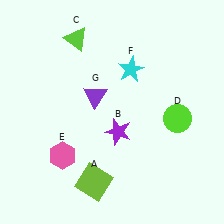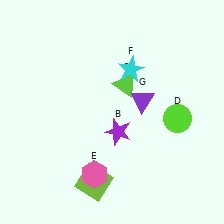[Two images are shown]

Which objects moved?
The objects that moved are: the lime triangle (C), the pink hexagon (E), the purple triangle (G).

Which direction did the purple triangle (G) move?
The purple triangle (G) moved right.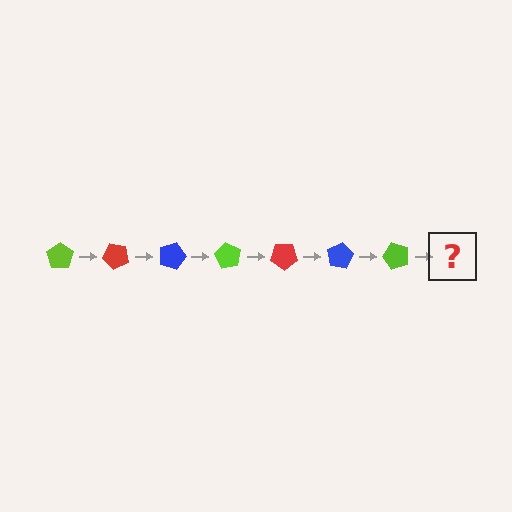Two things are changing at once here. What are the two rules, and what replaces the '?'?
The two rules are that it rotates 45 degrees each step and the color cycles through lime, red, and blue. The '?' should be a red pentagon, rotated 315 degrees from the start.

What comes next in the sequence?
The next element should be a red pentagon, rotated 315 degrees from the start.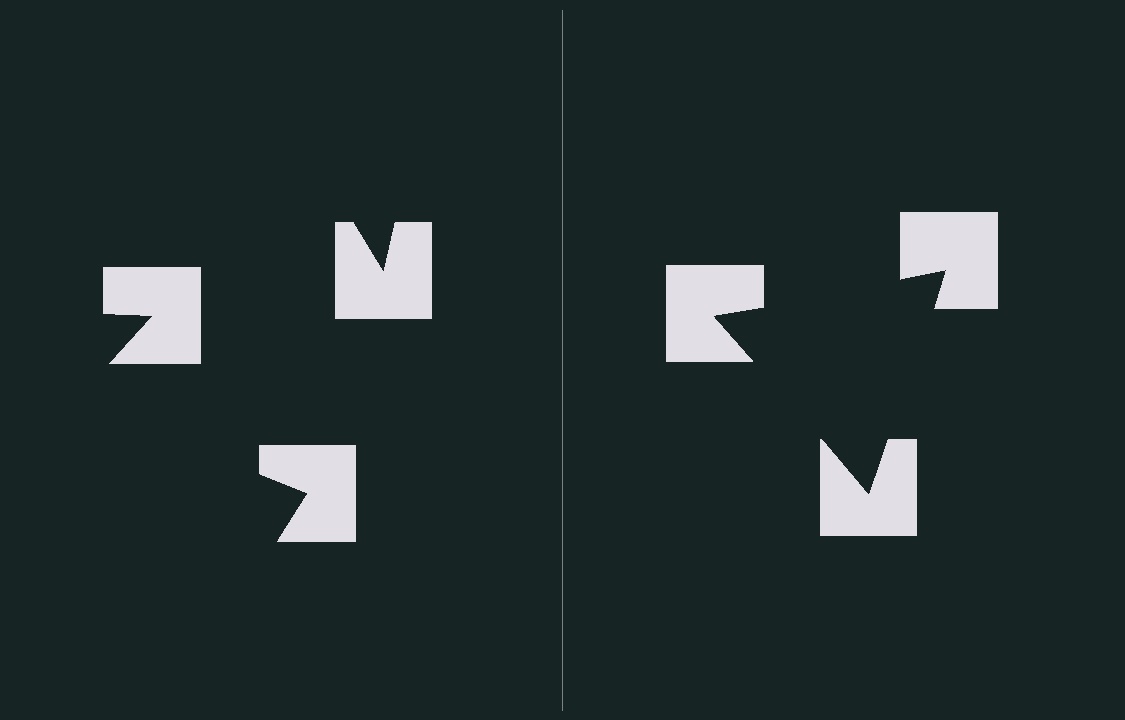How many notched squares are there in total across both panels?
6 — 3 on each side.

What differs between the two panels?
The notched squares are positioned identically on both sides; only the wedge orientations differ. On the right they align to a triangle; on the left they are misaligned.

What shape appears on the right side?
An illusory triangle.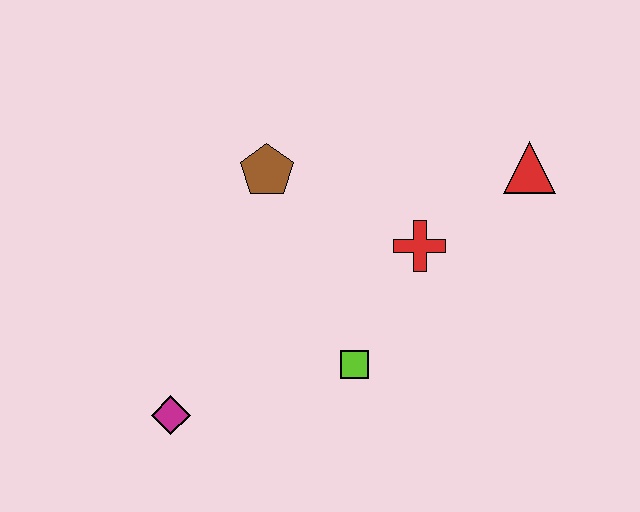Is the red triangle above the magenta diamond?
Yes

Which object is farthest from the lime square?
The red triangle is farthest from the lime square.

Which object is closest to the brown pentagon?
The red cross is closest to the brown pentagon.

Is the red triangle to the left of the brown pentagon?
No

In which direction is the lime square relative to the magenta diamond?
The lime square is to the right of the magenta diamond.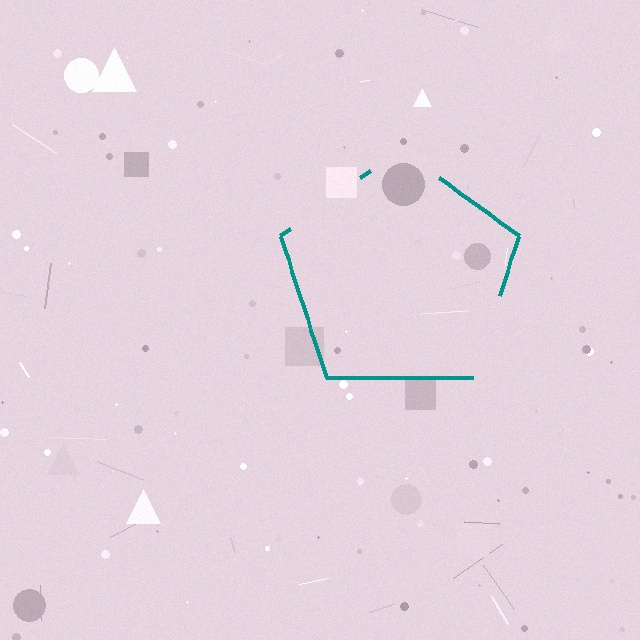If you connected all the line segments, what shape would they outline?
They would outline a pentagon.